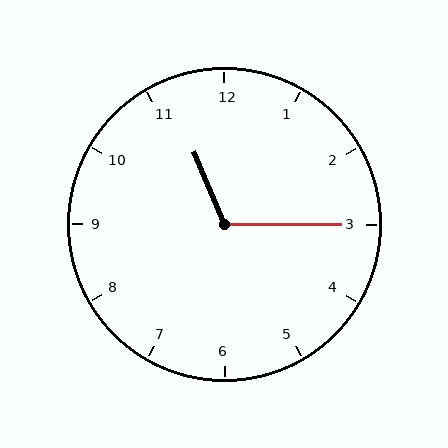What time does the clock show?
11:15.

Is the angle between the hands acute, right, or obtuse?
It is obtuse.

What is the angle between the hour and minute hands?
Approximately 112 degrees.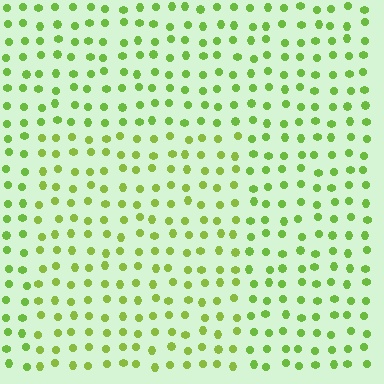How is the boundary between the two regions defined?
The boundary is defined purely by a slight shift in hue (about 15 degrees). Spacing, size, and orientation are identical on both sides.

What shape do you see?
I see a rectangle.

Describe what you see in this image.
The image is filled with small lime elements in a uniform arrangement. A rectangle-shaped region is visible where the elements are tinted to a slightly different hue, forming a subtle color boundary.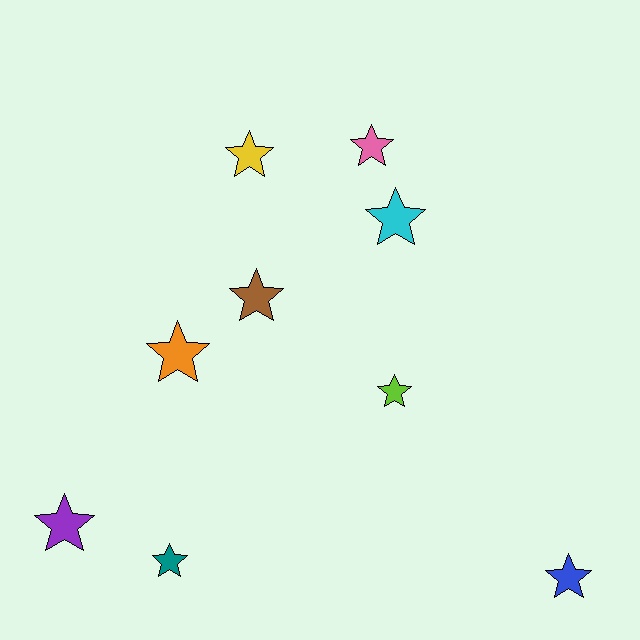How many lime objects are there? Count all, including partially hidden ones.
There is 1 lime object.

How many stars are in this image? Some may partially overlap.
There are 9 stars.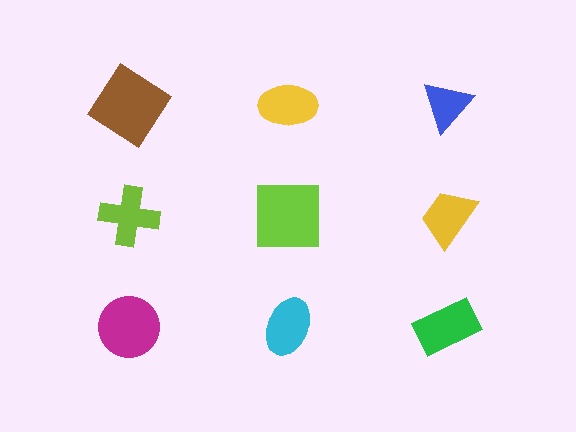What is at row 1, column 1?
A brown diamond.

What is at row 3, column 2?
A cyan ellipse.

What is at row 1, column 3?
A blue triangle.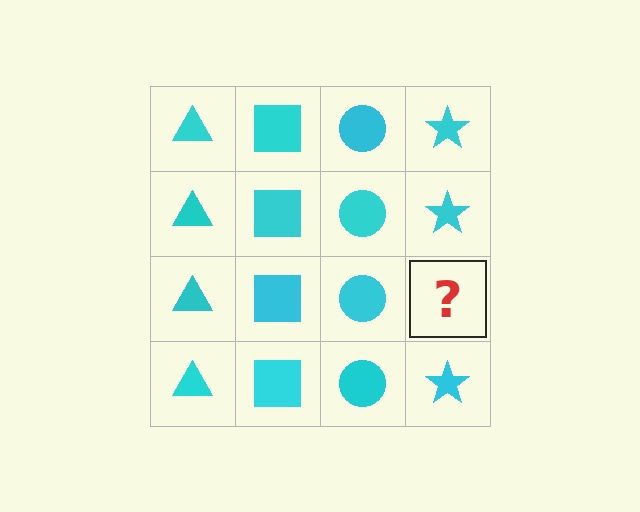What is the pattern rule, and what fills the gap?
The rule is that each column has a consistent shape. The gap should be filled with a cyan star.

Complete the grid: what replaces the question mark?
The question mark should be replaced with a cyan star.